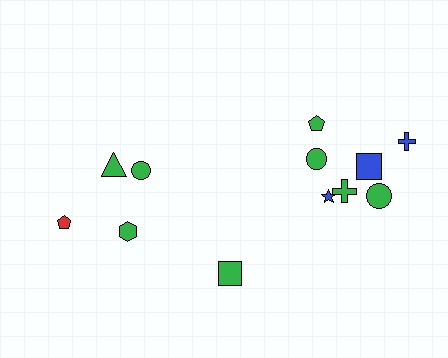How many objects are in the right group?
There are 8 objects.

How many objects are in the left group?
There are 4 objects.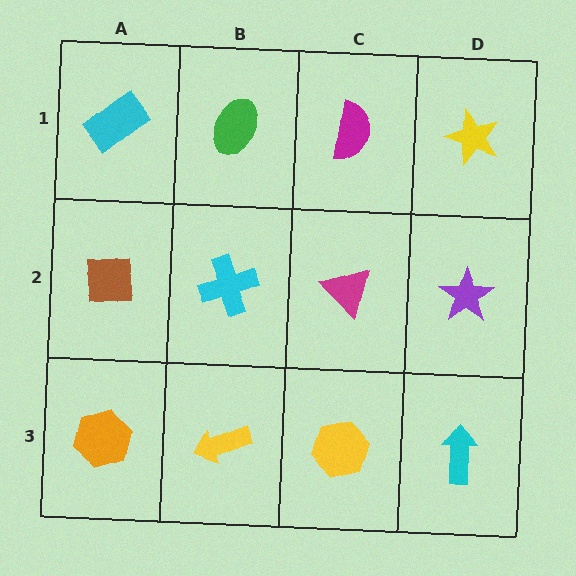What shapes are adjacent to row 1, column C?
A magenta triangle (row 2, column C), a green ellipse (row 1, column B), a yellow star (row 1, column D).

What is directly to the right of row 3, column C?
A cyan arrow.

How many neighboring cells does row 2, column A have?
3.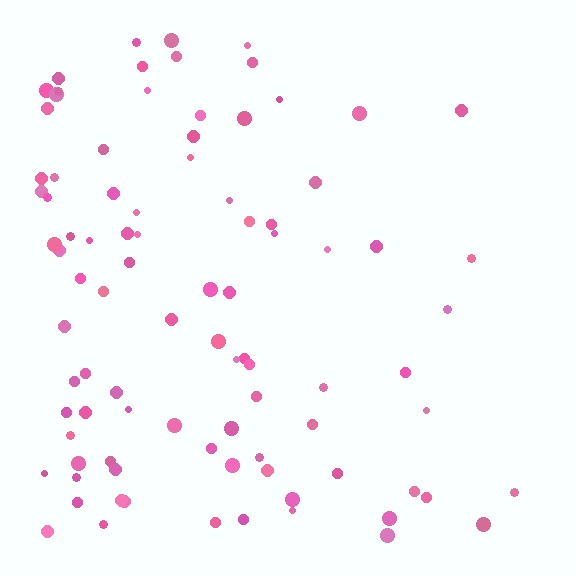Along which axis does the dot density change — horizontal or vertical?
Horizontal.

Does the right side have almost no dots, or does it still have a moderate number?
Still a moderate number, just noticeably fewer than the left.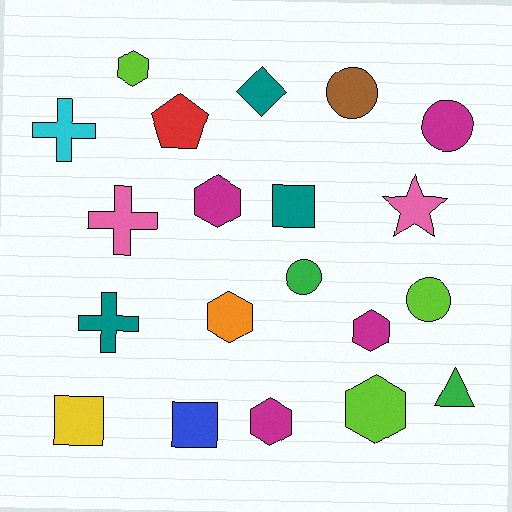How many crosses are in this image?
There are 3 crosses.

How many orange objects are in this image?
There is 1 orange object.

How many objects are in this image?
There are 20 objects.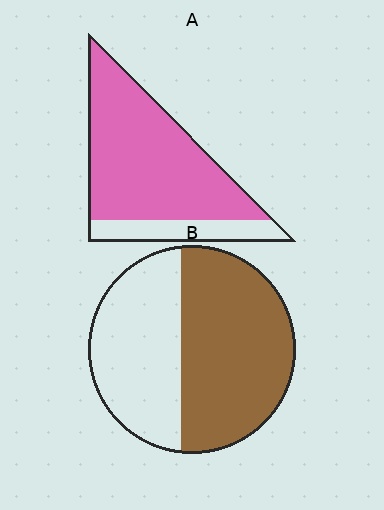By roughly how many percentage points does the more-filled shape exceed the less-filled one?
By roughly 25 percentage points (A over B).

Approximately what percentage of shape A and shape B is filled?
A is approximately 80% and B is approximately 55%.